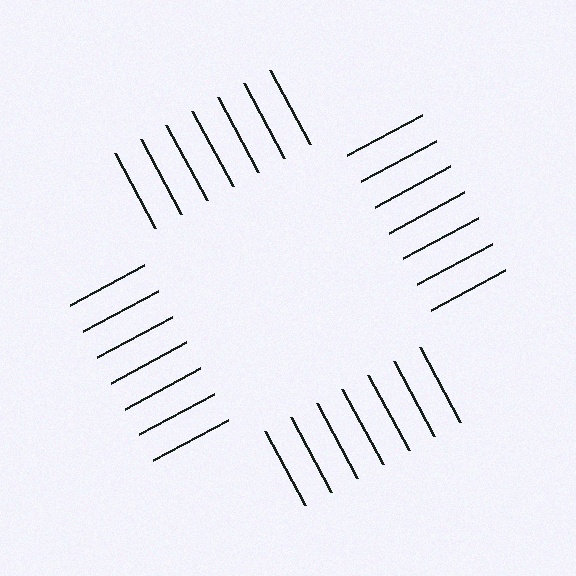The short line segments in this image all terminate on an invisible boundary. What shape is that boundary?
An illusory square — the line segments terminate on its edges but no continuous stroke is drawn.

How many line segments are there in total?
28 — 7 along each of the 4 edges.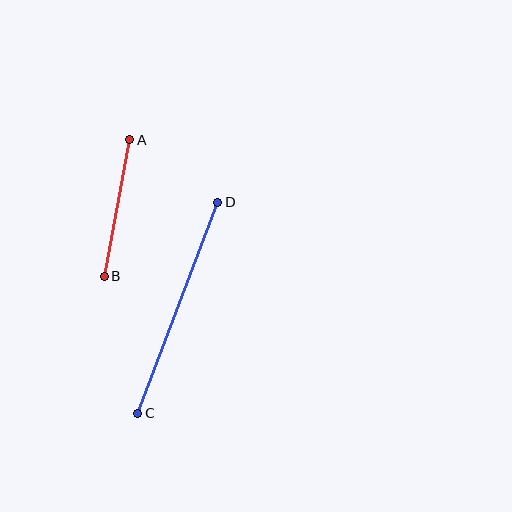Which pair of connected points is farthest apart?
Points C and D are farthest apart.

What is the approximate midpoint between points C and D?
The midpoint is at approximately (178, 308) pixels.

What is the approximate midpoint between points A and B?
The midpoint is at approximately (117, 208) pixels.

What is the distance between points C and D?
The distance is approximately 226 pixels.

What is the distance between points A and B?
The distance is approximately 139 pixels.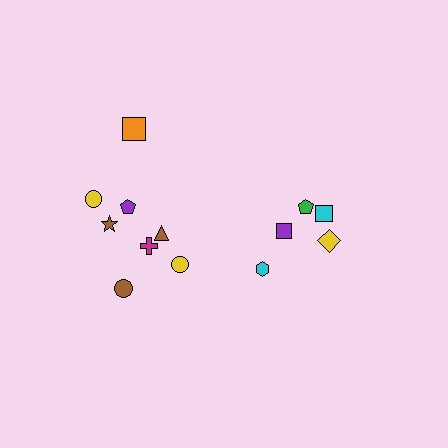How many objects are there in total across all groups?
There are 13 objects.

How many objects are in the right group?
There are 5 objects.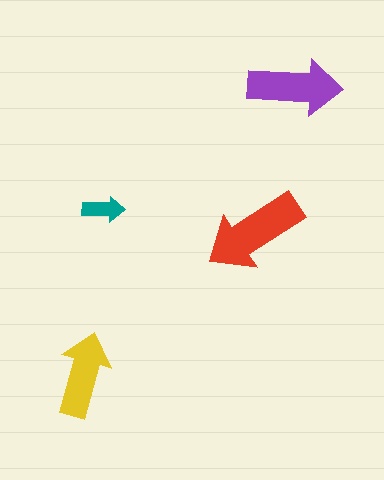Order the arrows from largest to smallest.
the red one, the purple one, the yellow one, the teal one.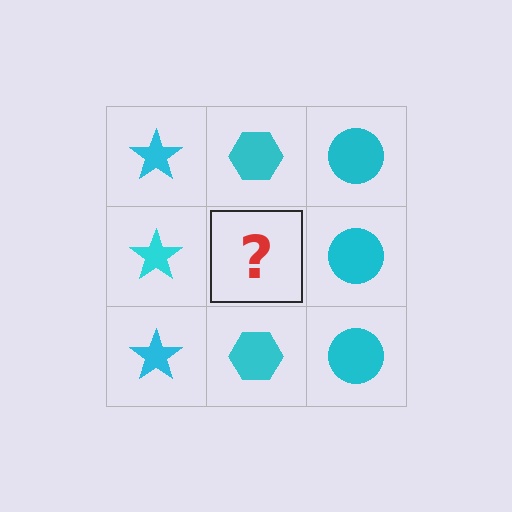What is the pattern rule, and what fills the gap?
The rule is that each column has a consistent shape. The gap should be filled with a cyan hexagon.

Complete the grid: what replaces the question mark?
The question mark should be replaced with a cyan hexagon.